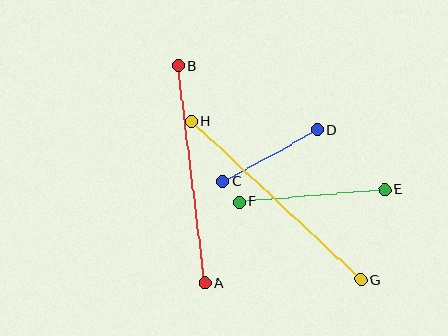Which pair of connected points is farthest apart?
Points G and H are farthest apart.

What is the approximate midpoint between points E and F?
The midpoint is at approximately (312, 196) pixels.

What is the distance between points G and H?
The distance is approximately 232 pixels.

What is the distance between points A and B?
The distance is approximately 219 pixels.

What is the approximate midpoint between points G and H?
The midpoint is at approximately (276, 201) pixels.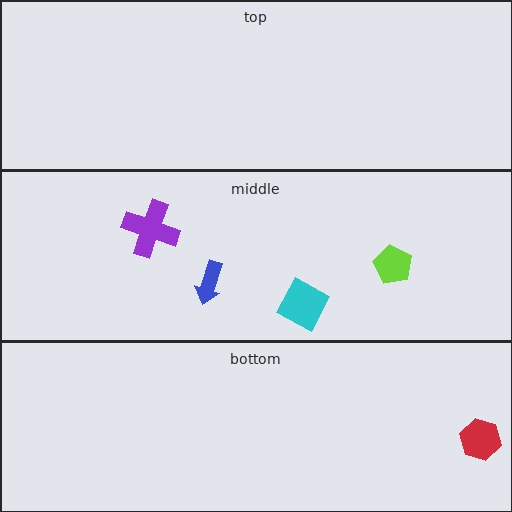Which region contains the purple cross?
The middle region.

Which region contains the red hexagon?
The bottom region.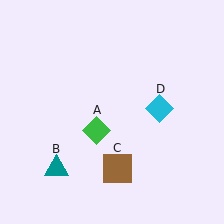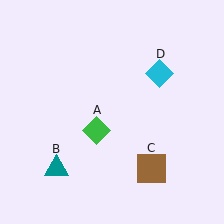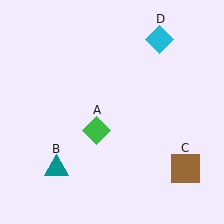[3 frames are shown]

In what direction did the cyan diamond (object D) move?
The cyan diamond (object D) moved up.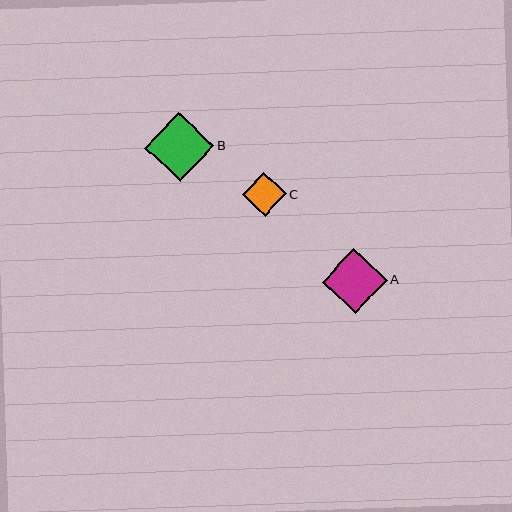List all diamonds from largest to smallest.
From largest to smallest: B, A, C.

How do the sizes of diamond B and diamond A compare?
Diamond B and diamond A are approximately the same size.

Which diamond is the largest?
Diamond B is the largest with a size of approximately 69 pixels.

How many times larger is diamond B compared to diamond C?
Diamond B is approximately 1.6 times the size of diamond C.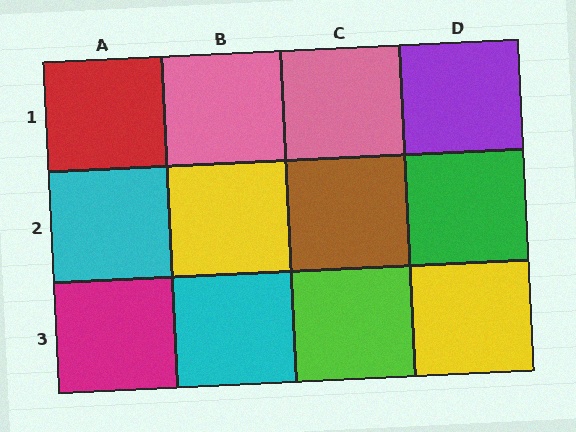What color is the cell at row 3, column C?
Lime.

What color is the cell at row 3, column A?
Magenta.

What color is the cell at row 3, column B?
Cyan.